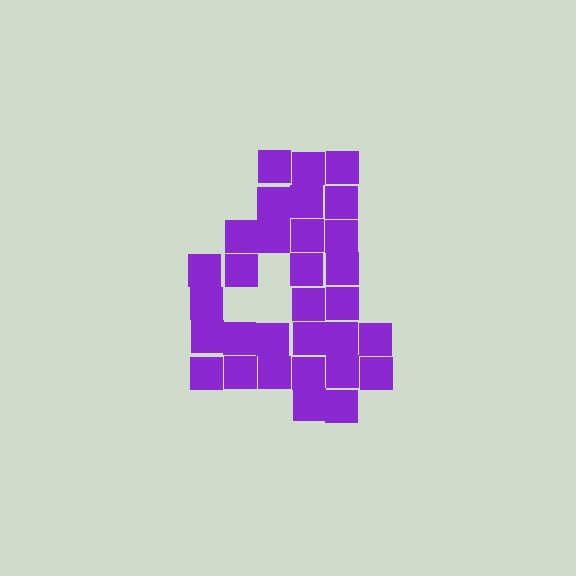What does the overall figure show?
The overall figure shows the digit 4.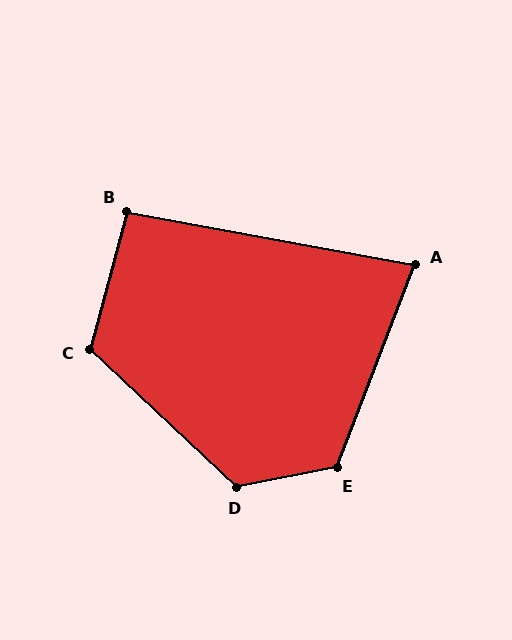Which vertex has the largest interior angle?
D, at approximately 126 degrees.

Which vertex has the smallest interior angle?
A, at approximately 79 degrees.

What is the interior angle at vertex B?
Approximately 94 degrees (approximately right).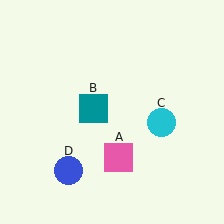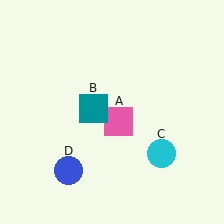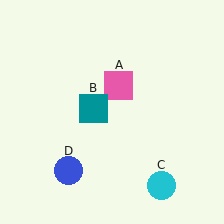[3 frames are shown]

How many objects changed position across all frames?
2 objects changed position: pink square (object A), cyan circle (object C).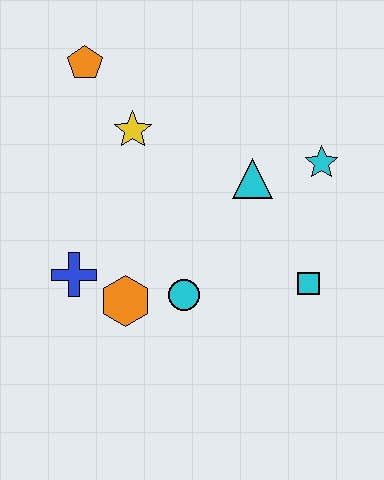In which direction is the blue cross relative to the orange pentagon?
The blue cross is below the orange pentagon.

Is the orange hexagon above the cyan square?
No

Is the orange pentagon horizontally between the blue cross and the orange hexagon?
Yes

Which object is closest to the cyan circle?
The orange hexagon is closest to the cyan circle.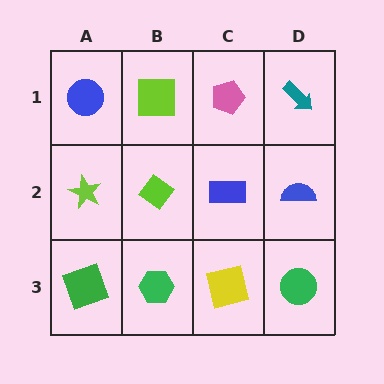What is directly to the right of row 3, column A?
A green hexagon.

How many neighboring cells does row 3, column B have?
3.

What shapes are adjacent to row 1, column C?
A blue rectangle (row 2, column C), a lime square (row 1, column B), a teal arrow (row 1, column D).